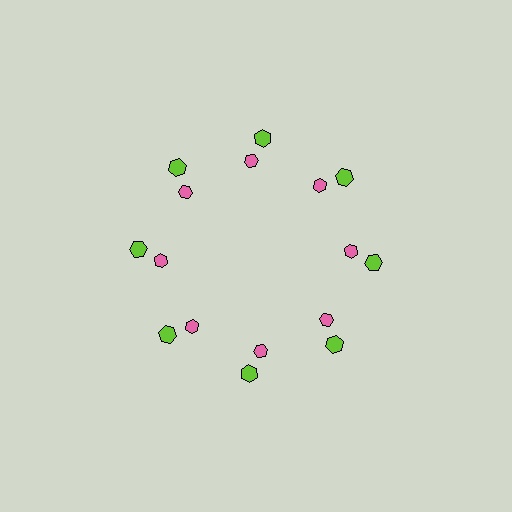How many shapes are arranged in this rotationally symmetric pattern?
There are 16 shapes, arranged in 8 groups of 2.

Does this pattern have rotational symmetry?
Yes, this pattern has 8-fold rotational symmetry. It looks the same after rotating 45 degrees around the center.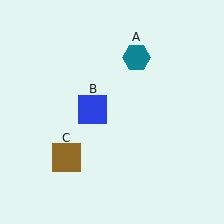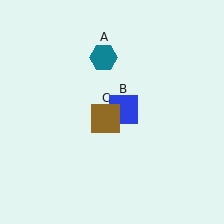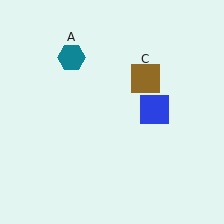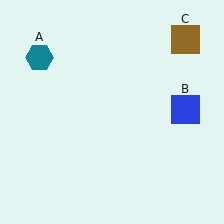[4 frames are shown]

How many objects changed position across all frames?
3 objects changed position: teal hexagon (object A), blue square (object B), brown square (object C).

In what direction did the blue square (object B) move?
The blue square (object B) moved right.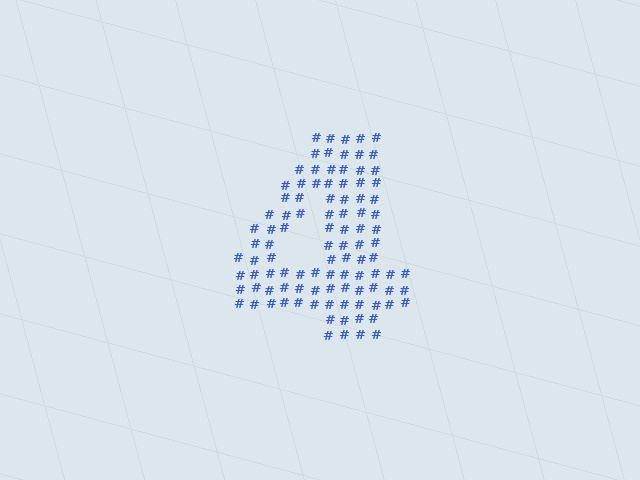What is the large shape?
The large shape is the digit 4.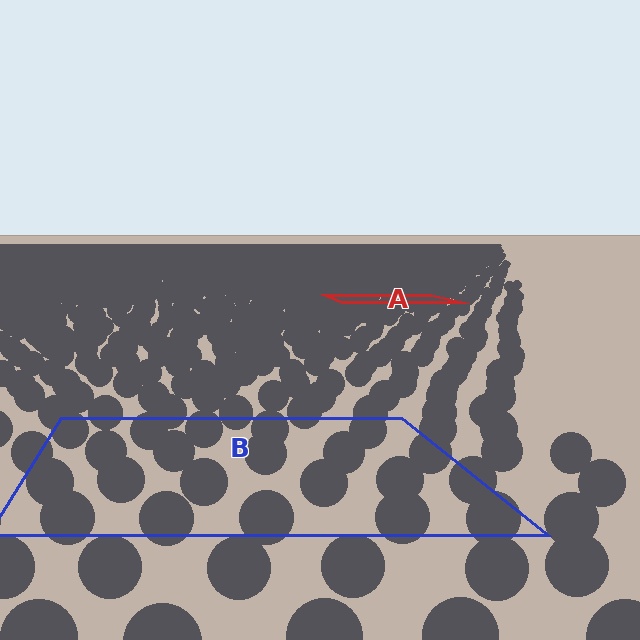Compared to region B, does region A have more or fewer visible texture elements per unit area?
Region A has more texture elements per unit area — they are packed more densely because it is farther away.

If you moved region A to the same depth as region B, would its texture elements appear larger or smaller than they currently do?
They would appear larger. At a closer depth, the same texture elements are projected at a bigger on-screen size.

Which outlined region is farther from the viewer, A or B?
Region A is farther from the viewer — the texture elements inside it appear smaller and more densely packed.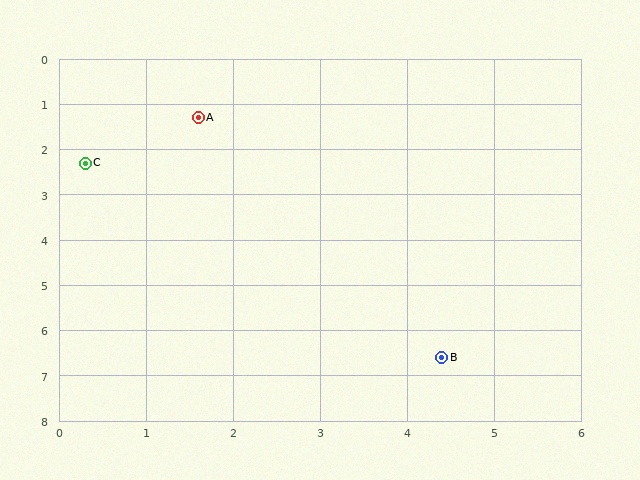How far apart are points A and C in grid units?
Points A and C are about 1.6 grid units apart.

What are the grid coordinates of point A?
Point A is at approximately (1.6, 1.3).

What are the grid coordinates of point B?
Point B is at approximately (4.4, 6.6).